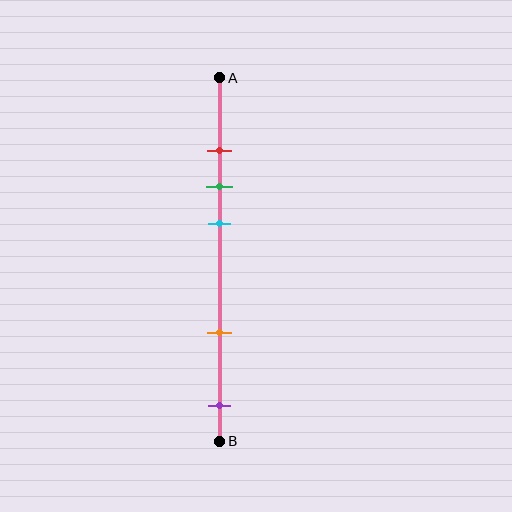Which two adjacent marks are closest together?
The red and green marks are the closest adjacent pair.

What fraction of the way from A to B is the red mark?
The red mark is approximately 20% (0.2) of the way from A to B.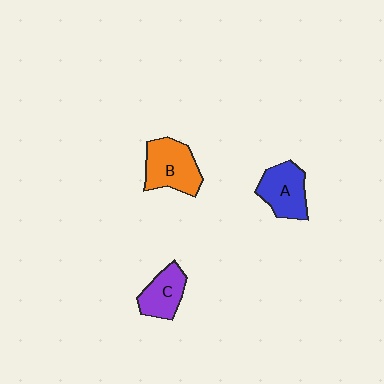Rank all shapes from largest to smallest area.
From largest to smallest: B (orange), A (blue), C (purple).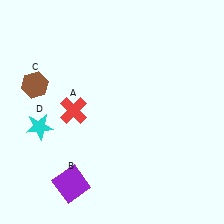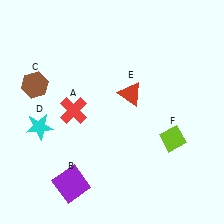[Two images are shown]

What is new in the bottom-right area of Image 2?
A lime diamond (F) was added in the bottom-right area of Image 2.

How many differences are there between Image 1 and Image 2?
There are 2 differences between the two images.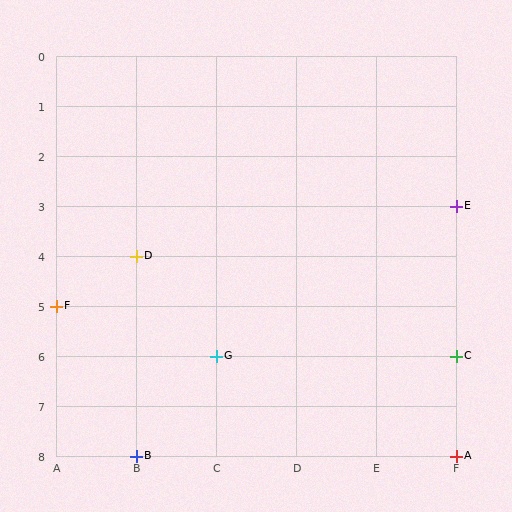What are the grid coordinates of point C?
Point C is at grid coordinates (F, 6).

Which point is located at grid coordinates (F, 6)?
Point C is at (F, 6).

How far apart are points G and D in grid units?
Points G and D are 1 column and 2 rows apart (about 2.2 grid units diagonally).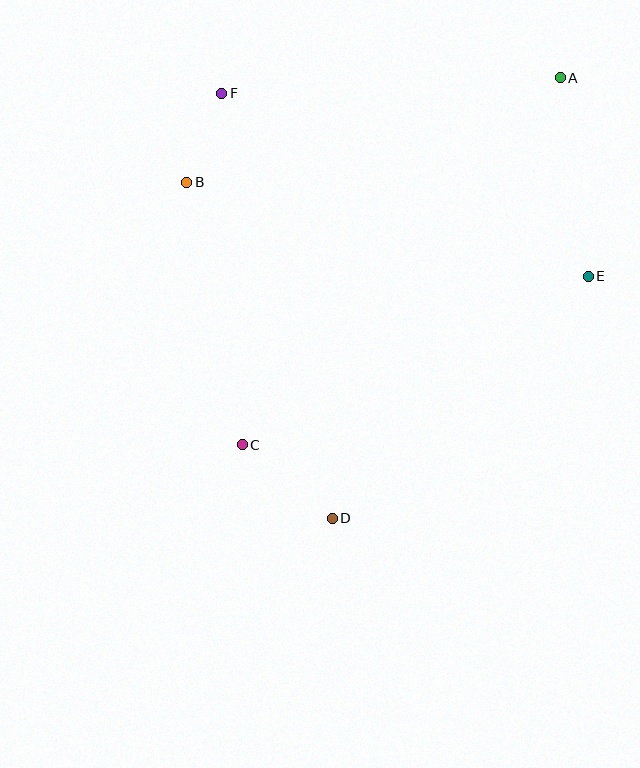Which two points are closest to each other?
Points B and F are closest to each other.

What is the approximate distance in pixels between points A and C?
The distance between A and C is approximately 486 pixels.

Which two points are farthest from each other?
Points A and D are farthest from each other.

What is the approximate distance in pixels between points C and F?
The distance between C and F is approximately 352 pixels.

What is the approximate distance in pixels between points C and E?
The distance between C and E is approximately 385 pixels.